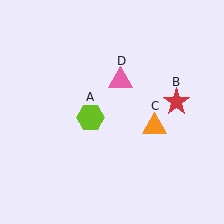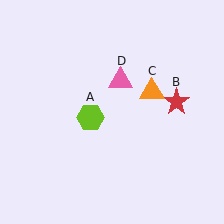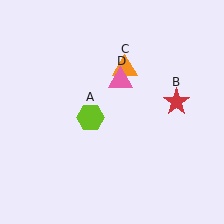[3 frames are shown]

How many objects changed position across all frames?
1 object changed position: orange triangle (object C).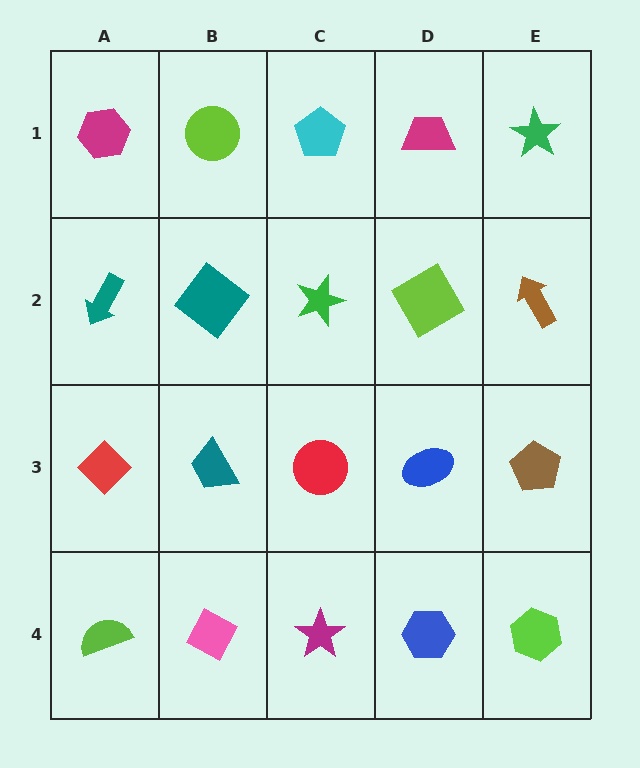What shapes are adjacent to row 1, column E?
A brown arrow (row 2, column E), a magenta trapezoid (row 1, column D).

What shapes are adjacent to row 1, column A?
A teal arrow (row 2, column A), a lime circle (row 1, column B).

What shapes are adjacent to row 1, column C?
A green star (row 2, column C), a lime circle (row 1, column B), a magenta trapezoid (row 1, column D).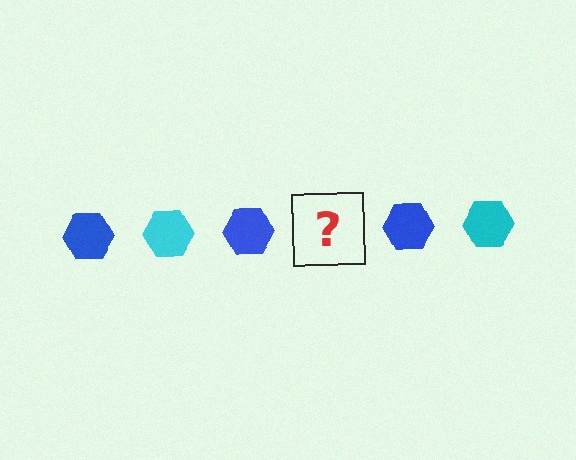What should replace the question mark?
The question mark should be replaced with a cyan hexagon.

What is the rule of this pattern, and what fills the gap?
The rule is that the pattern cycles through blue, cyan hexagons. The gap should be filled with a cyan hexagon.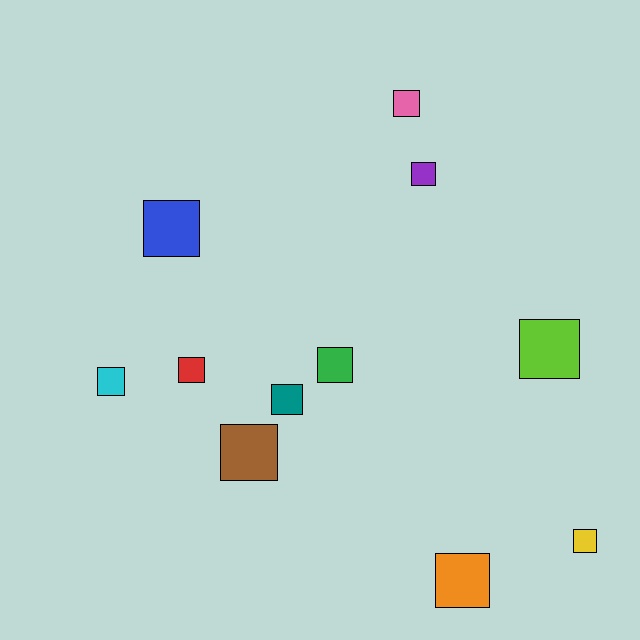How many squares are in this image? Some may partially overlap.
There are 11 squares.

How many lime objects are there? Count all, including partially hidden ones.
There is 1 lime object.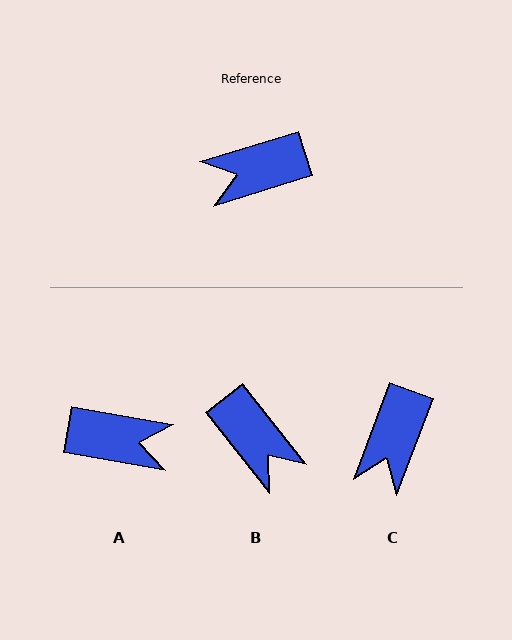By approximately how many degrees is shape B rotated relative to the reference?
Approximately 111 degrees counter-clockwise.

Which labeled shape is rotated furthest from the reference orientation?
A, about 153 degrees away.